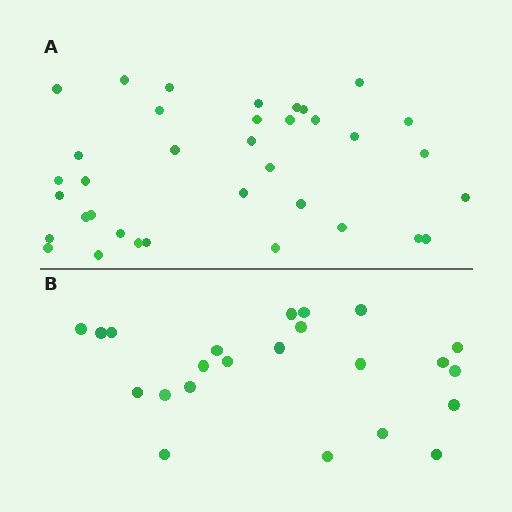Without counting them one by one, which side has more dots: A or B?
Region A (the top region) has more dots.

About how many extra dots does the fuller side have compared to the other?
Region A has approximately 15 more dots than region B.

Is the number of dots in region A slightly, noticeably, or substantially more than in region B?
Region A has substantially more. The ratio is roughly 1.6 to 1.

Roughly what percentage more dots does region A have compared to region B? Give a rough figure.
About 55% more.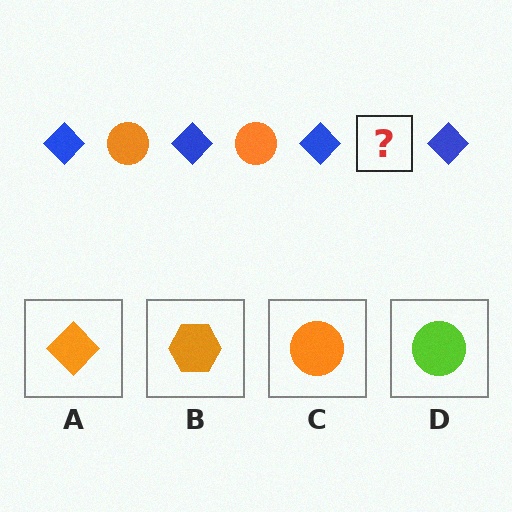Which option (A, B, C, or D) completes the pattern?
C.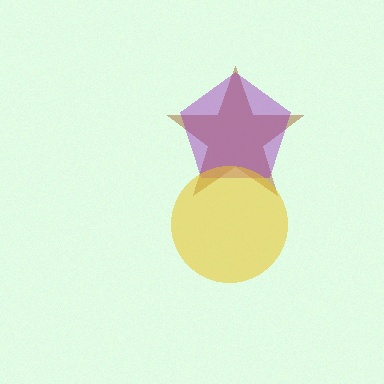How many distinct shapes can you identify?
There are 3 distinct shapes: a brown star, a purple pentagon, a yellow circle.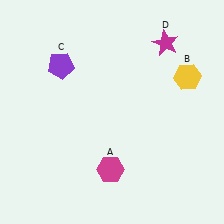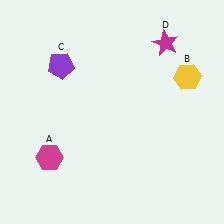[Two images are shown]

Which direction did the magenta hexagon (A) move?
The magenta hexagon (A) moved left.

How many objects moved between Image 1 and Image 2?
1 object moved between the two images.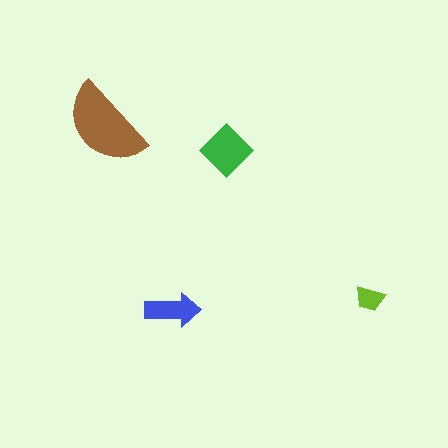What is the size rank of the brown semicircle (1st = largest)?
1st.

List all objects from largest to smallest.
The brown semicircle, the green diamond, the blue arrow, the lime trapezoid.